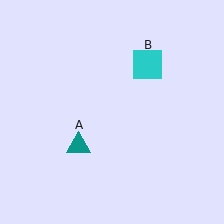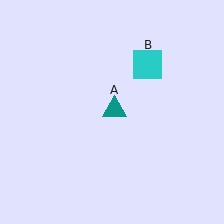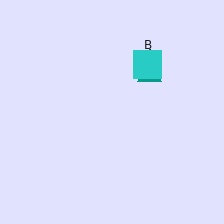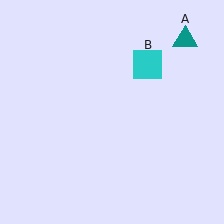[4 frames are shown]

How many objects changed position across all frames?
1 object changed position: teal triangle (object A).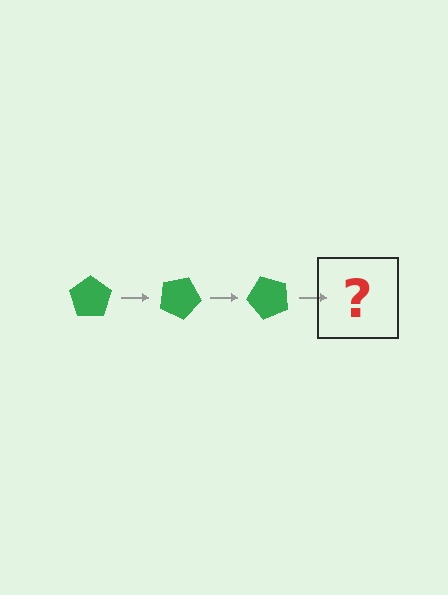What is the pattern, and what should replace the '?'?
The pattern is that the pentagon rotates 25 degrees each step. The '?' should be a green pentagon rotated 75 degrees.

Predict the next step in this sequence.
The next step is a green pentagon rotated 75 degrees.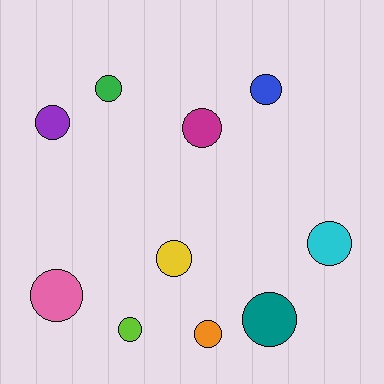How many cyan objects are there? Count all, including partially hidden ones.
There is 1 cyan object.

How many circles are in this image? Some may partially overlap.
There are 10 circles.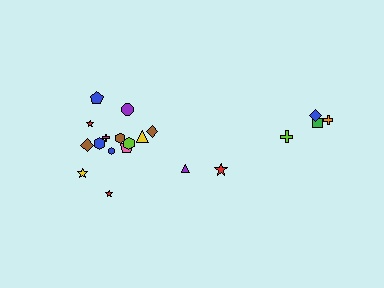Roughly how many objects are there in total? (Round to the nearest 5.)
Roughly 20 objects in total.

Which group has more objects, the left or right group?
The left group.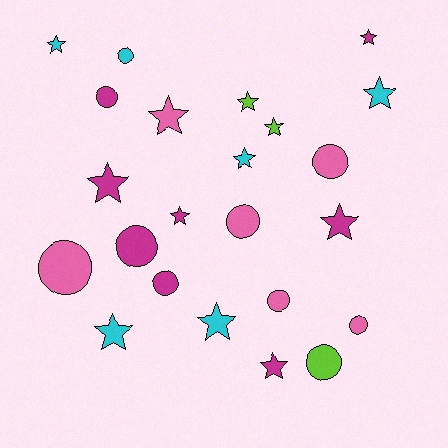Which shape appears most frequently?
Star, with 13 objects.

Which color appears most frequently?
Magenta, with 8 objects.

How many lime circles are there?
There is 1 lime circle.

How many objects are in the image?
There are 23 objects.